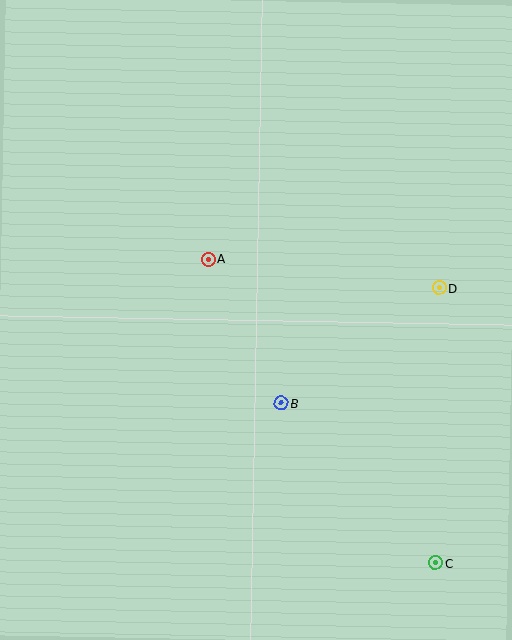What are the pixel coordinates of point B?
Point B is at (281, 403).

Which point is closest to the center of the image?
Point A at (208, 259) is closest to the center.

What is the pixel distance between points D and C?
The distance between D and C is 275 pixels.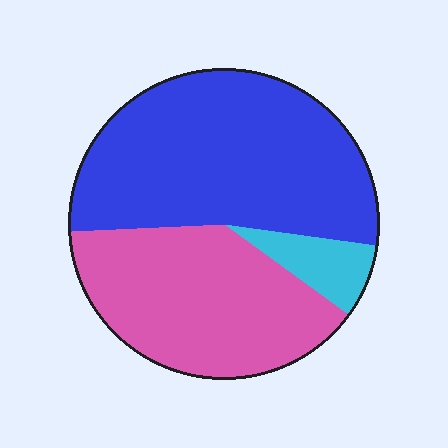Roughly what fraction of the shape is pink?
Pink covers roughly 40% of the shape.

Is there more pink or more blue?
Blue.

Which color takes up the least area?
Cyan, at roughly 10%.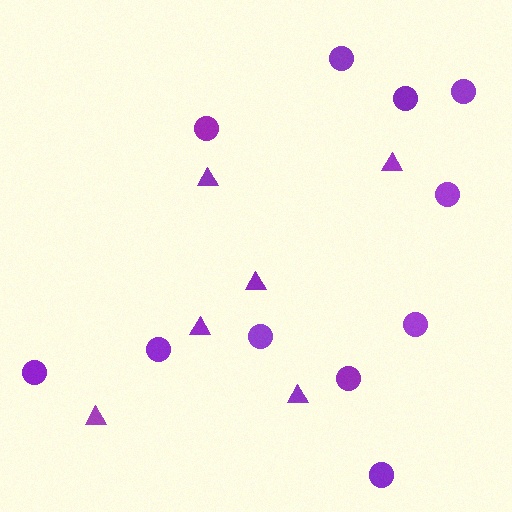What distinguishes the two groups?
There are 2 groups: one group of triangles (6) and one group of circles (11).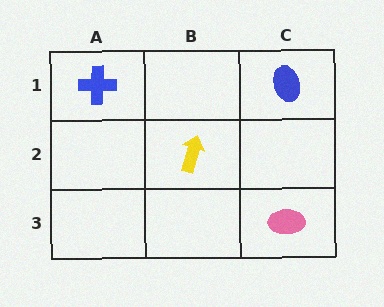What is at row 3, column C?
A pink ellipse.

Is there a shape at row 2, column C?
No, that cell is empty.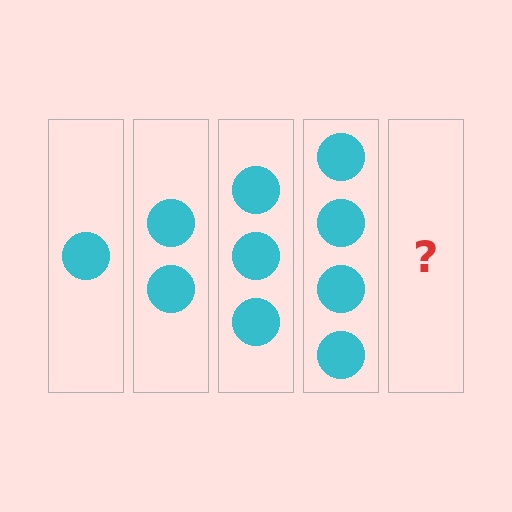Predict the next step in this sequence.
The next step is 5 circles.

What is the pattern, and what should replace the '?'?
The pattern is that each step adds one more circle. The '?' should be 5 circles.